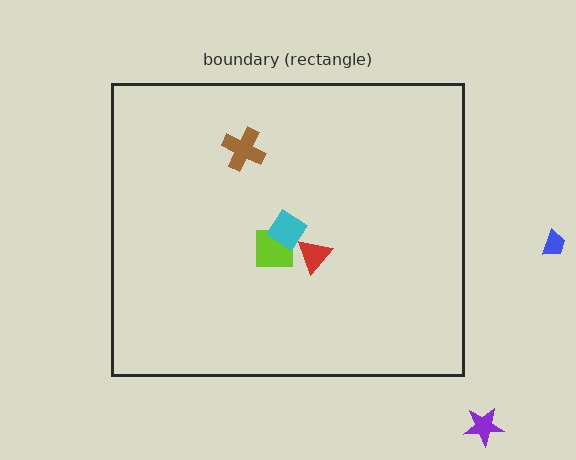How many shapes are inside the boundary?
4 inside, 2 outside.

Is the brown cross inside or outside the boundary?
Inside.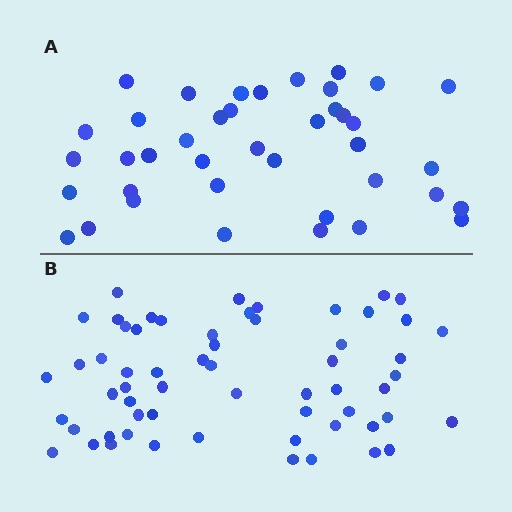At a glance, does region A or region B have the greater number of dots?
Region B (the bottom region) has more dots.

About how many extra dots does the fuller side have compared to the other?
Region B has approximately 20 more dots than region A.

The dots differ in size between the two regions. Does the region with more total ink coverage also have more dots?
No. Region A has more total ink coverage because its dots are larger, but region B actually contains more individual dots. Total area can be misleading — the number of items is what matters here.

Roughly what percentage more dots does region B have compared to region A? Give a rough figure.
About 50% more.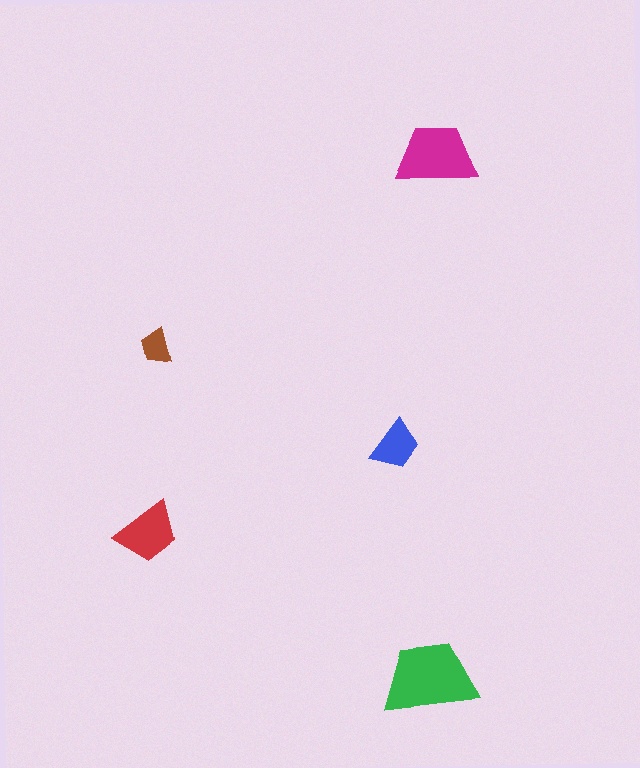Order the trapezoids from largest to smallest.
the green one, the magenta one, the red one, the blue one, the brown one.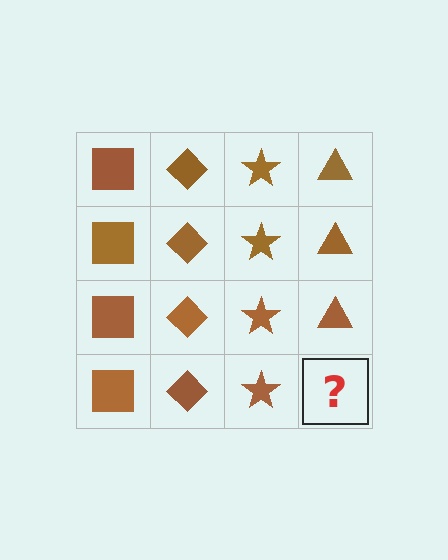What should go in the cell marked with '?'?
The missing cell should contain a brown triangle.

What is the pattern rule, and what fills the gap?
The rule is that each column has a consistent shape. The gap should be filled with a brown triangle.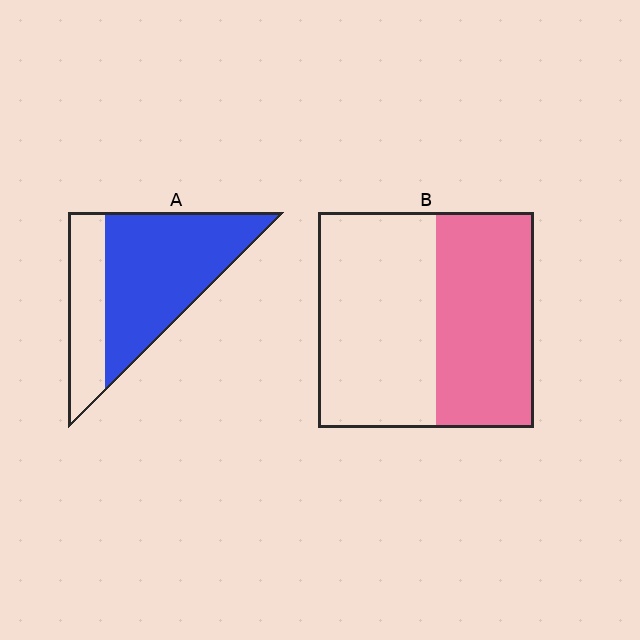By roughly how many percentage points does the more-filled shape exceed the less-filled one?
By roughly 25 percentage points (A over B).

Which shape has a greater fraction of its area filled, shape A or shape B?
Shape A.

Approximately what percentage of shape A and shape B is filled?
A is approximately 70% and B is approximately 45%.